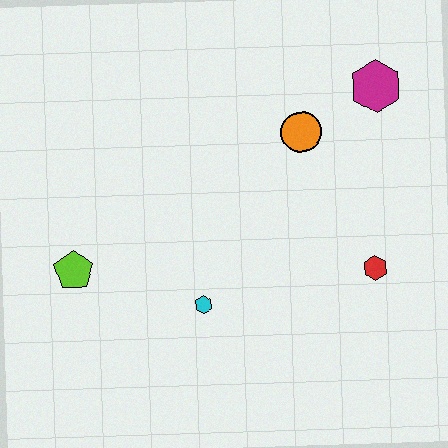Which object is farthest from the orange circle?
The lime pentagon is farthest from the orange circle.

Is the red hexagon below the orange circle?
Yes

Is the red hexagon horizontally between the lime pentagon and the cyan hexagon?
No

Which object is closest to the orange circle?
The magenta hexagon is closest to the orange circle.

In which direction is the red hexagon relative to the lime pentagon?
The red hexagon is to the right of the lime pentagon.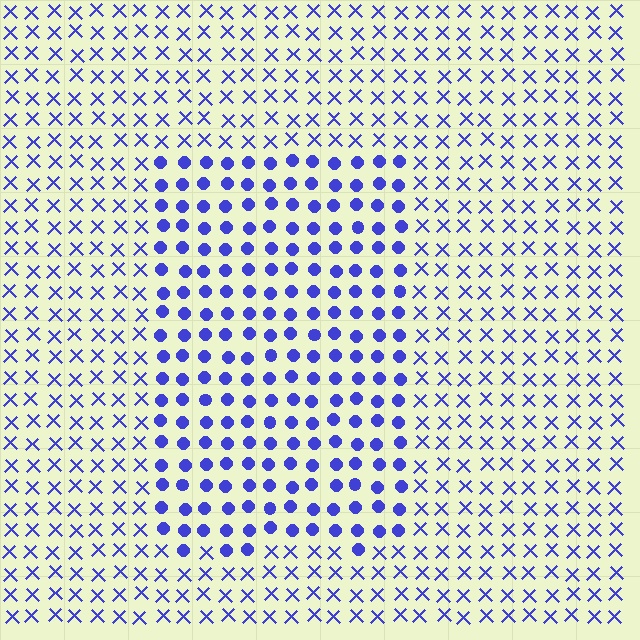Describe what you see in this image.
The image is filled with small blue elements arranged in a uniform grid. A rectangle-shaped region contains circles, while the surrounding area contains X marks. The boundary is defined purely by the change in element shape.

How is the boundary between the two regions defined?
The boundary is defined by a change in element shape: circles inside vs. X marks outside. All elements share the same color and spacing.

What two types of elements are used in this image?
The image uses circles inside the rectangle region and X marks outside it.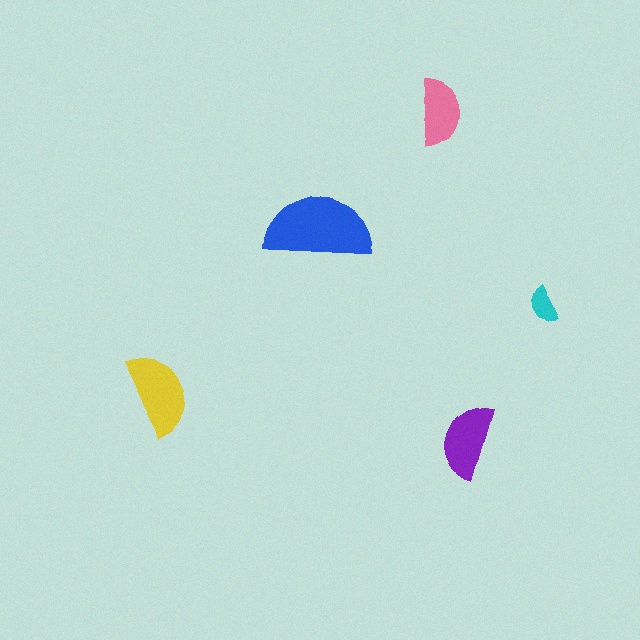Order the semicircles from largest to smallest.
the blue one, the yellow one, the purple one, the pink one, the cyan one.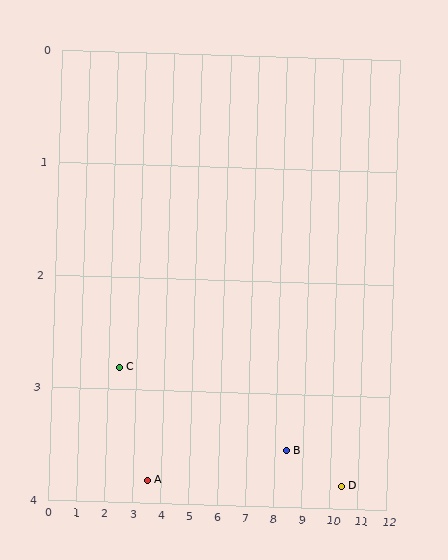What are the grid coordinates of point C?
Point C is at approximately (2.4, 2.8).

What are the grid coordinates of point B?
Point B is at approximately (8.4, 3.5).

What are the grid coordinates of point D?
Point D is at approximately (10.4, 3.8).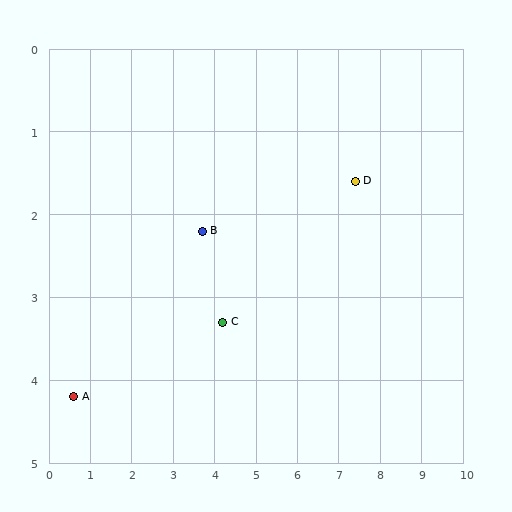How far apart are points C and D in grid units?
Points C and D are about 3.6 grid units apart.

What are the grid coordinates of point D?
Point D is at approximately (7.4, 1.6).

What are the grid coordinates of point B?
Point B is at approximately (3.7, 2.2).